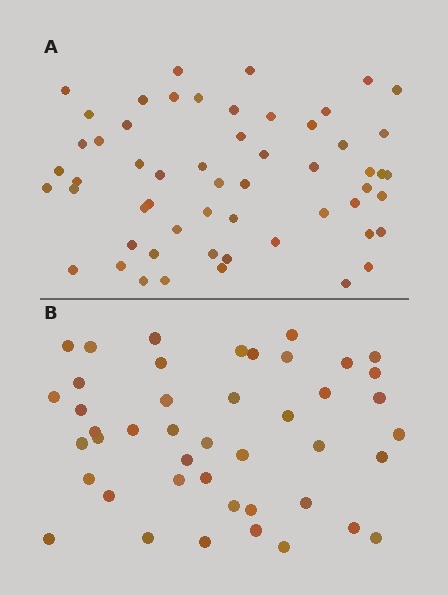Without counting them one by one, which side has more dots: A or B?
Region A (the top region) has more dots.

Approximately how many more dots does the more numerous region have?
Region A has roughly 12 or so more dots than region B.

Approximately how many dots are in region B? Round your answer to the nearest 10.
About 40 dots. (The exact count is 44, which rounds to 40.)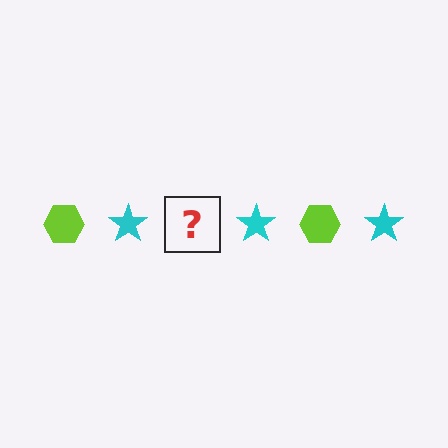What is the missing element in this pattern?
The missing element is a lime hexagon.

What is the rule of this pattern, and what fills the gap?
The rule is that the pattern alternates between lime hexagon and cyan star. The gap should be filled with a lime hexagon.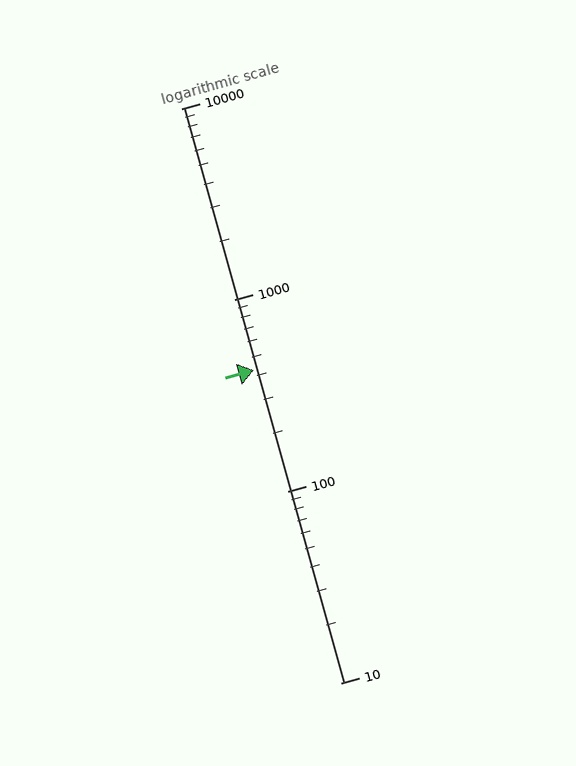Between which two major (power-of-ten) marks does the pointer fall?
The pointer is between 100 and 1000.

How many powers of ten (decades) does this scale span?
The scale spans 3 decades, from 10 to 10000.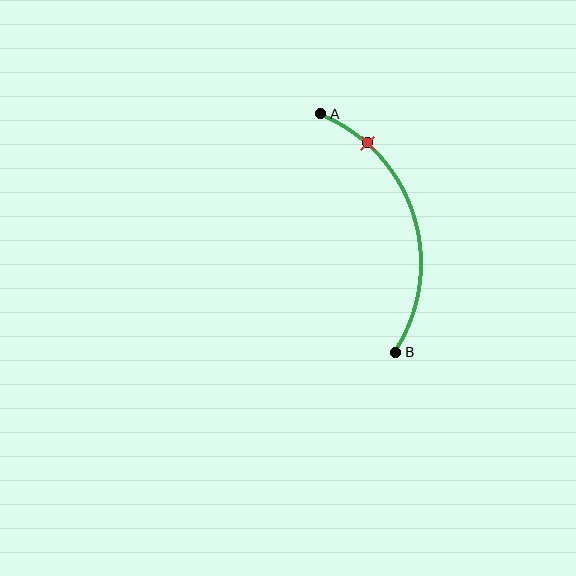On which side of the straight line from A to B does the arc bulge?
The arc bulges to the right of the straight line connecting A and B.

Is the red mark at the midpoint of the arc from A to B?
No. The red mark lies on the arc but is closer to endpoint A. The arc midpoint would be at the point on the curve equidistant along the arc from both A and B.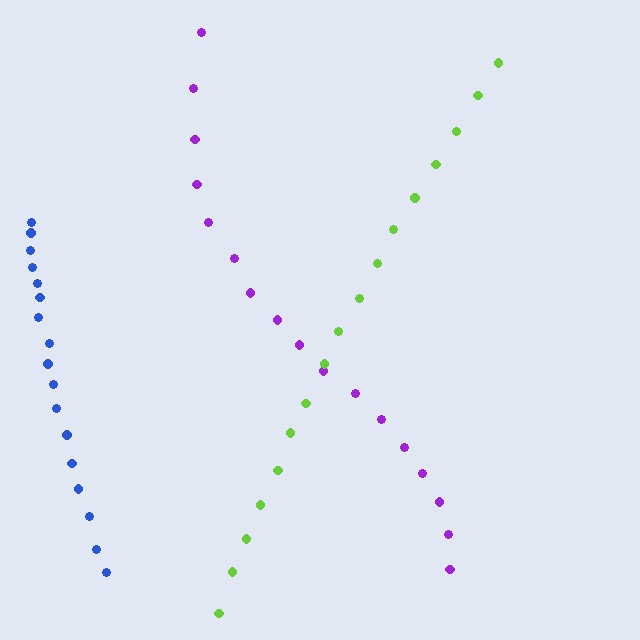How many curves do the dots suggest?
There are 3 distinct paths.